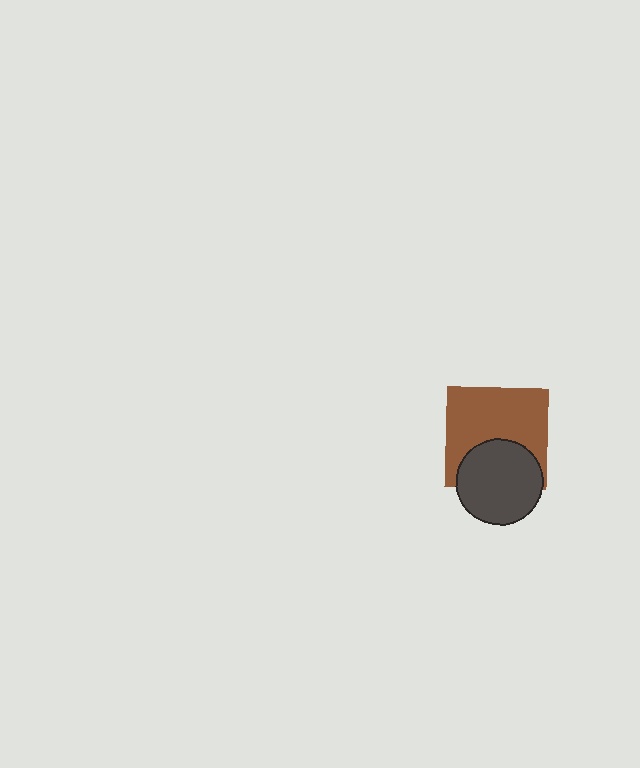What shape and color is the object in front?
The object in front is a dark gray circle.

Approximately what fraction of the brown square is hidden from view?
Roughly 35% of the brown square is hidden behind the dark gray circle.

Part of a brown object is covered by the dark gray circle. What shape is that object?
It is a square.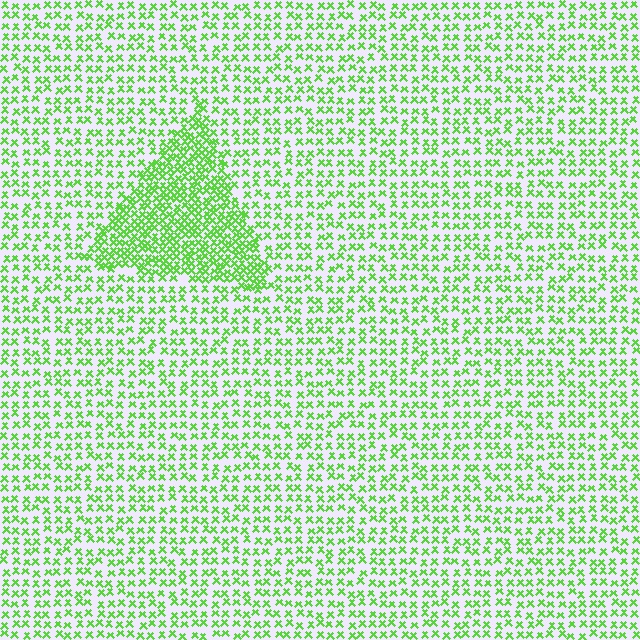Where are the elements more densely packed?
The elements are more densely packed inside the triangle boundary.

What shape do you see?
I see a triangle.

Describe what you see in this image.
The image contains small lime elements arranged at two different densities. A triangle-shaped region is visible where the elements are more densely packed than the surrounding area.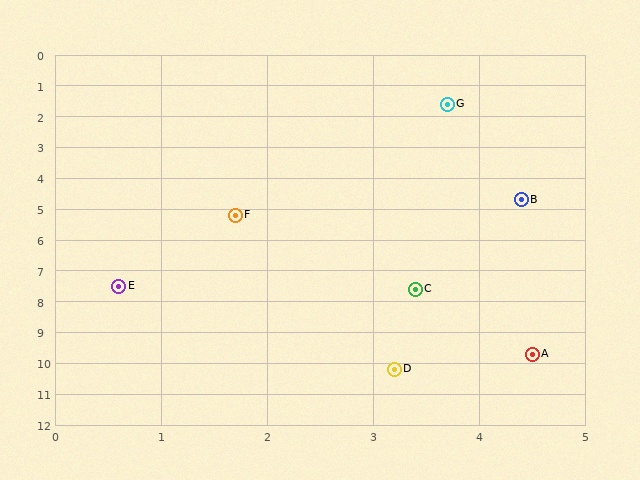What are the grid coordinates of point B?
Point B is at approximately (4.4, 4.7).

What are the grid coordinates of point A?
Point A is at approximately (4.5, 9.7).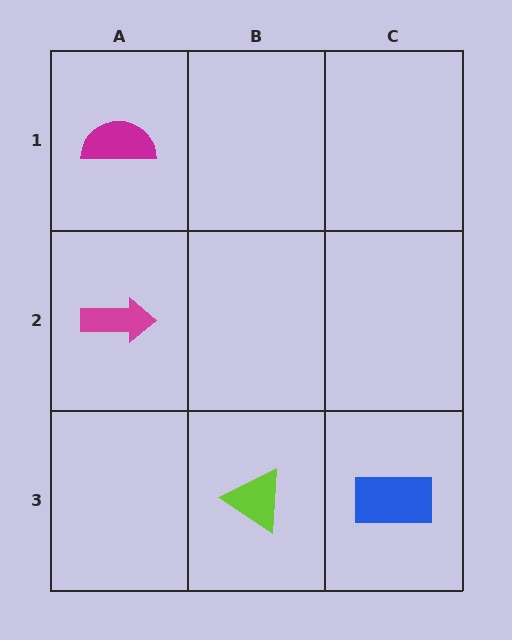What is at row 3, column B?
A lime triangle.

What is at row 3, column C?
A blue rectangle.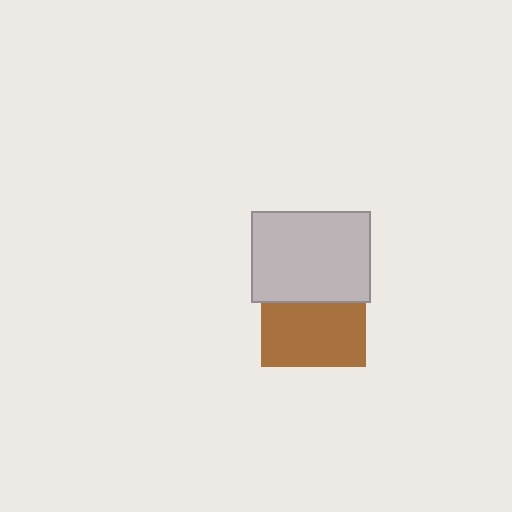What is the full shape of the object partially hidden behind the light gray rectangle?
The partially hidden object is a brown square.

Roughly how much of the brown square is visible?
About half of it is visible (roughly 60%).